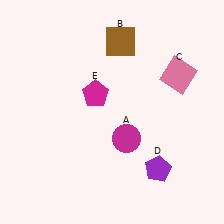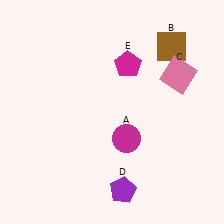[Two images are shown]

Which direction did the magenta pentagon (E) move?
The magenta pentagon (E) moved right.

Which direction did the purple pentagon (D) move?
The purple pentagon (D) moved left.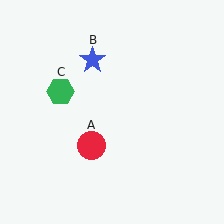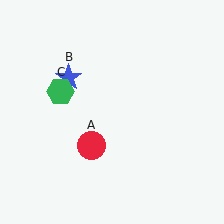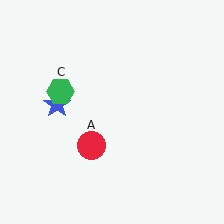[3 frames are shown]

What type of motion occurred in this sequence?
The blue star (object B) rotated counterclockwise around the center of the scene.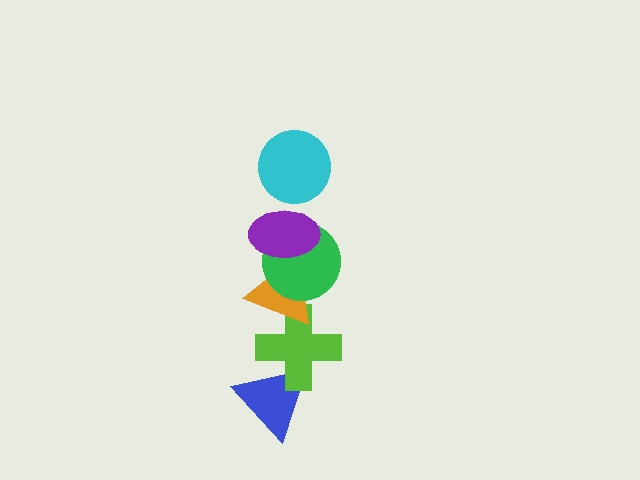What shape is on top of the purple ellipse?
The cyan circle is on top of the purple ellipse.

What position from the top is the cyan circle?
The cyan circle is 1st from the top.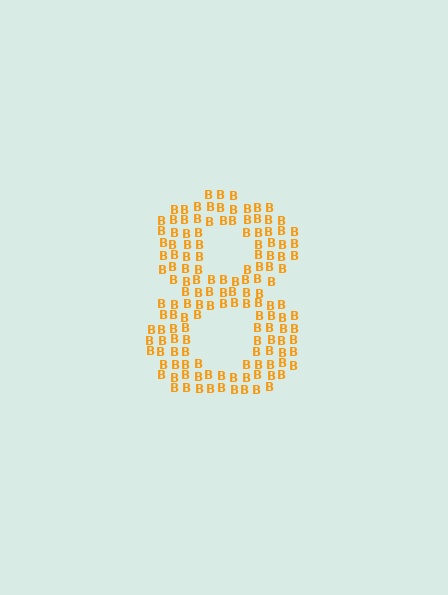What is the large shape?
The large shape is the digit 8.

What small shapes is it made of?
It is made of small letter B's.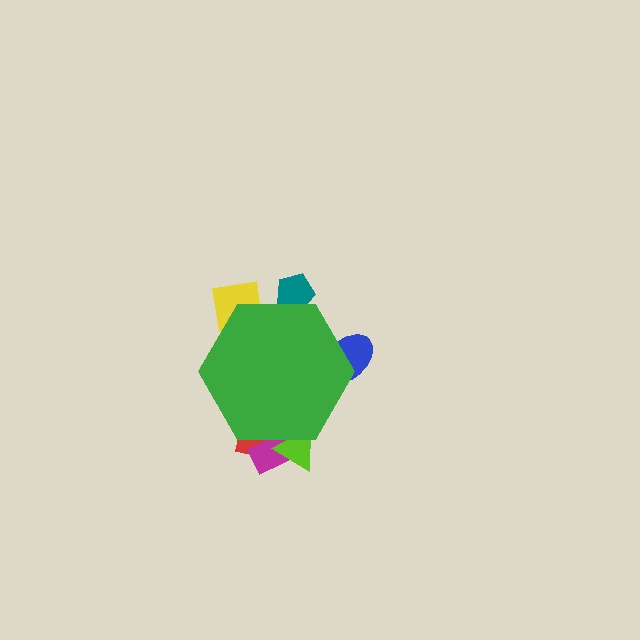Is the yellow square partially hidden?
Yes, the yellow square is partially hidden behind the green hexagon.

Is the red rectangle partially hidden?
Yes, the red rectangle is partially hidden behind the green hexagon.